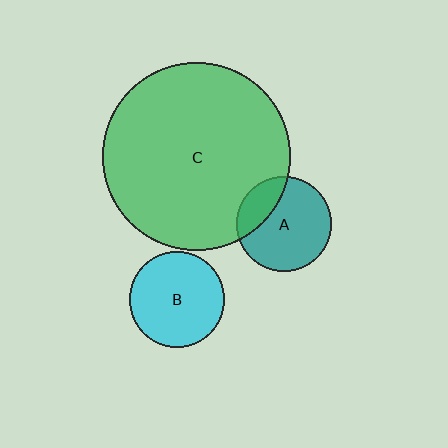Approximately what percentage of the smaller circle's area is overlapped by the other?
Approximately 25%.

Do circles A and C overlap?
Yes.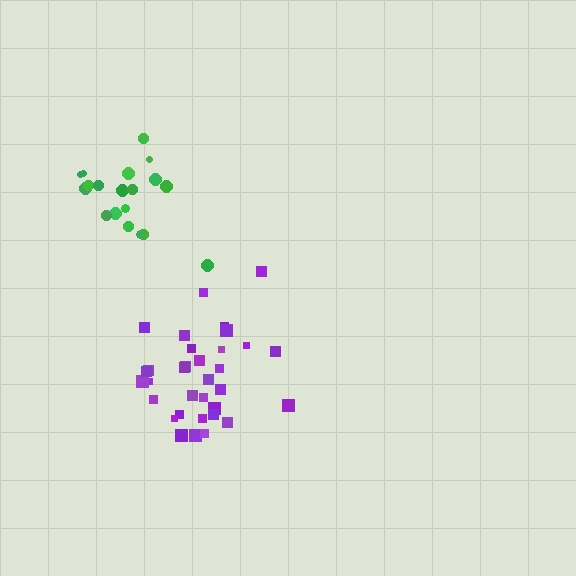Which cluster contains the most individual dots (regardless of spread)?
Purple (33).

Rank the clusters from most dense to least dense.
purple, green.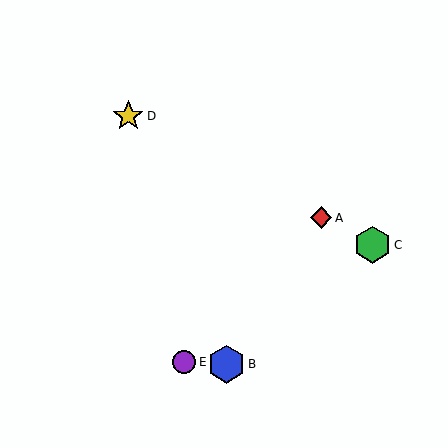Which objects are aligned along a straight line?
Objects A, C, D are aligned along a straight line.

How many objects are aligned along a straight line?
3 objects (A, C, D) are aligned along a straight line.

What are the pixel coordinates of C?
Object C is at (373, 245).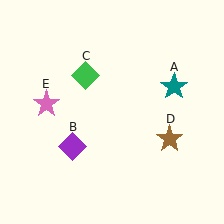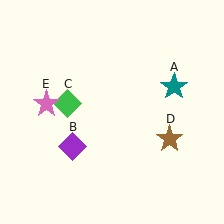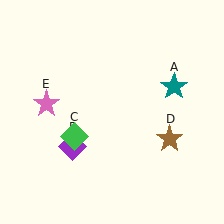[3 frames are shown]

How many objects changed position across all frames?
1 object changed position: green diamond (object C).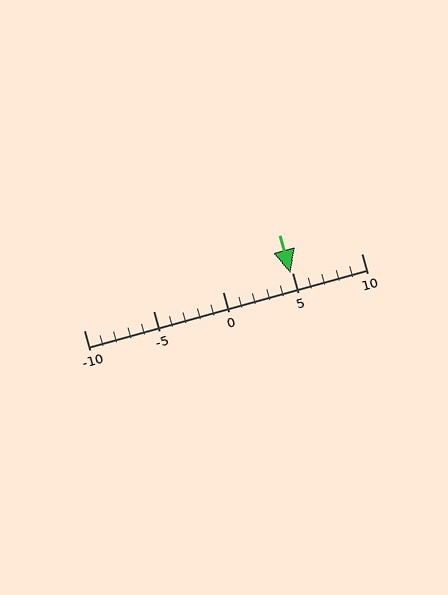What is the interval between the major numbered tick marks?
The major tick marks are spaced 5 units apart.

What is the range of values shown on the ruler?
The ruler shows values from -10 to 10.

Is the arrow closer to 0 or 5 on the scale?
The arrow is closer to 5.